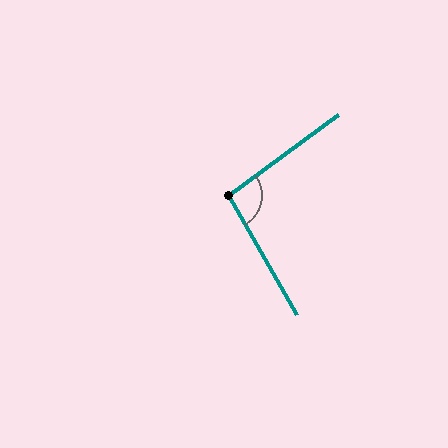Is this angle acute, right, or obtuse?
It is obtuse.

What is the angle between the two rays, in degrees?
Approximately 97 degrees.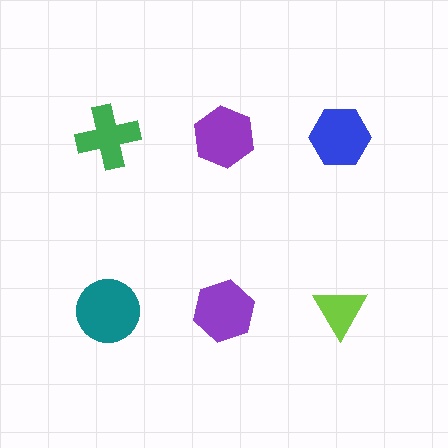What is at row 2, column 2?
A purple hexagon.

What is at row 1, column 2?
A purple hexagon.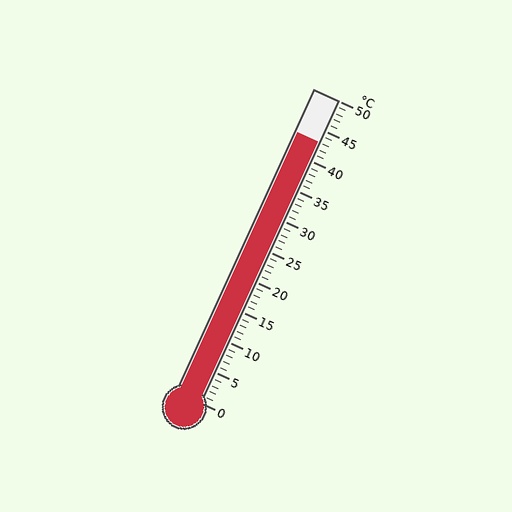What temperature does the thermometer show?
The thermometer shows approximately 43°C.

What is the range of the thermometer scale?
The thermometer scale ranges from 0°C to 50°C.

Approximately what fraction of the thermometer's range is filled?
The thermometer is filled to approximately 85% of its range.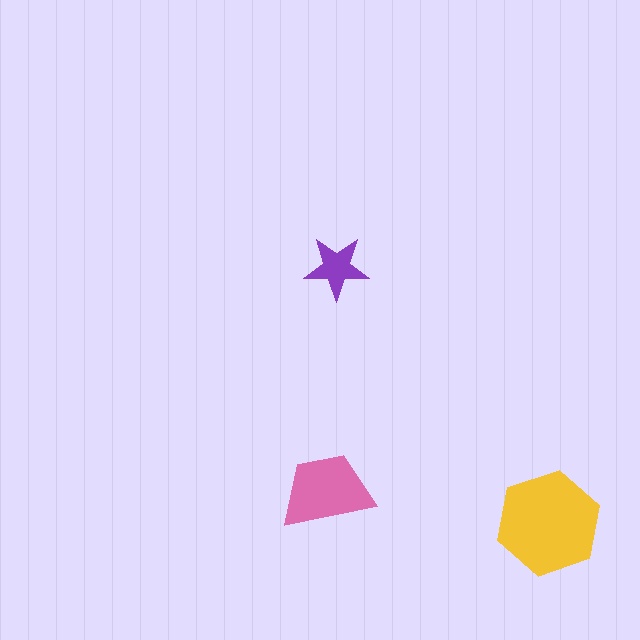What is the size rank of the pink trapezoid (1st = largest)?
2nd.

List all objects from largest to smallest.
The yellow hexagon, the pink trapezoid, the purple star.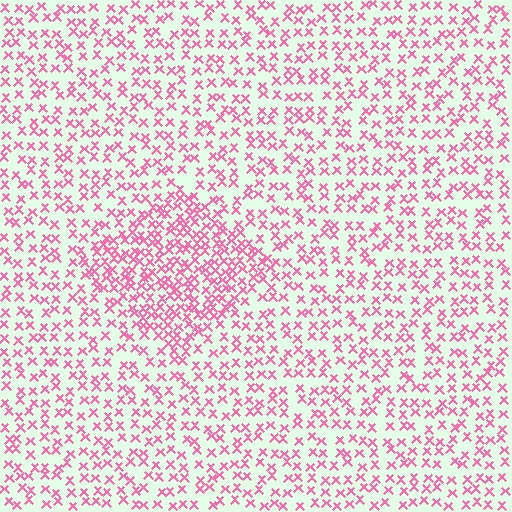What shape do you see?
I see a diamond.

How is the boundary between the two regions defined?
The boundary is defined by a change in element density (approximately 1.9x ratio). All elements are the same color, size, and shape.